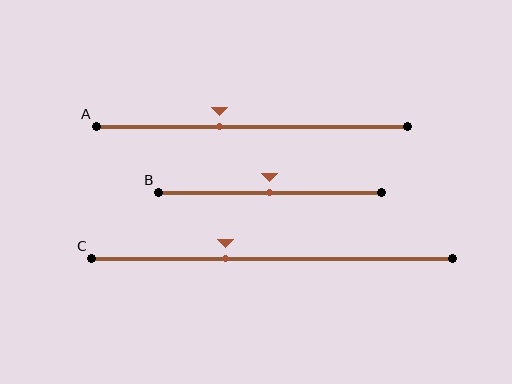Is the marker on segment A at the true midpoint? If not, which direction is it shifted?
No, the marker on segment A is shifted to the left by about 10% of the segment length.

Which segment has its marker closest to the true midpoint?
Segment B has its marker closest to the true midpoint.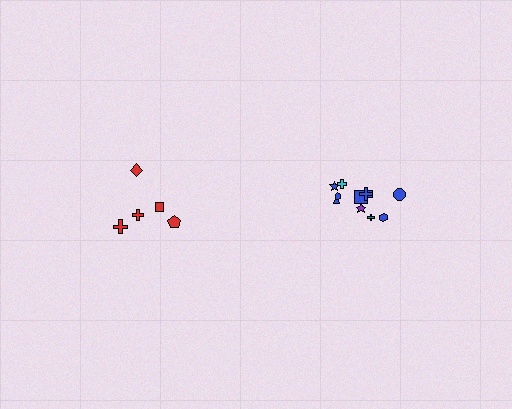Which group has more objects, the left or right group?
The right group.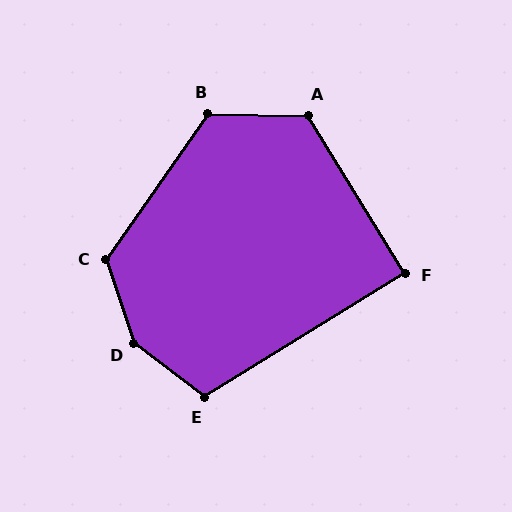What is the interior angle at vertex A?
Approximately 122 degrees (obtuse).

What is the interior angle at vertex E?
Approximately 111 degrees (obtuse).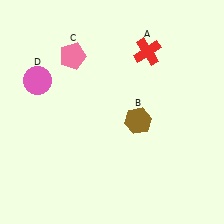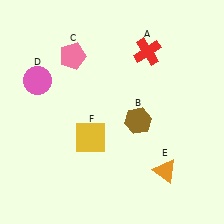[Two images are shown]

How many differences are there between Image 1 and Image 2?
There are 2 differences between the two images.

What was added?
An orange triangle (E), a yellow square (F) were added in Image 2.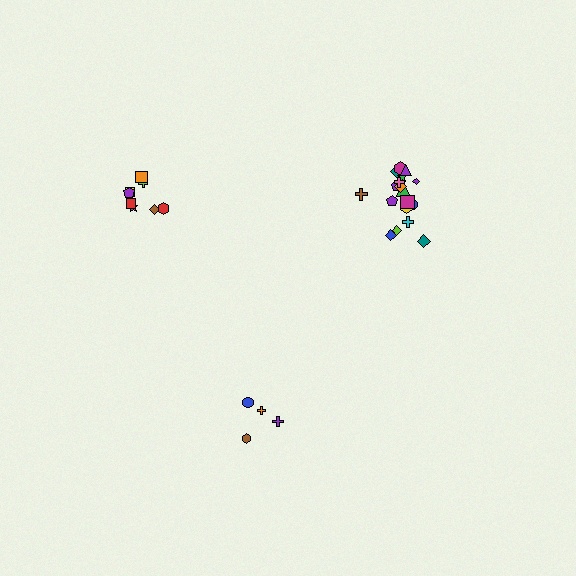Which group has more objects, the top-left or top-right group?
The top-right group.